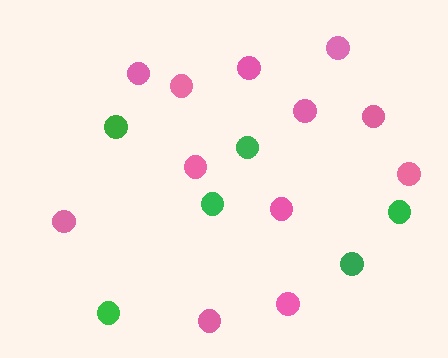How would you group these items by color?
There are 2 groups: one group of pink circles (12) and one group of green circles (6).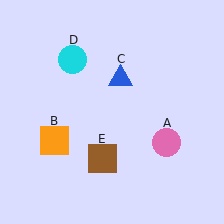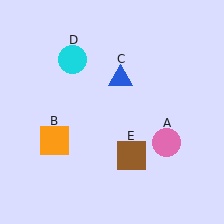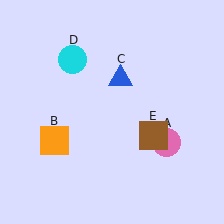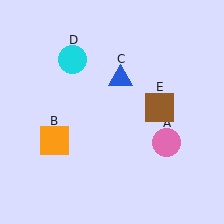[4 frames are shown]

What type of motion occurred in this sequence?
The brown square (object E) rotated counterclockwise around the center of the scene.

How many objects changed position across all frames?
1 object changed position: brown square (object E).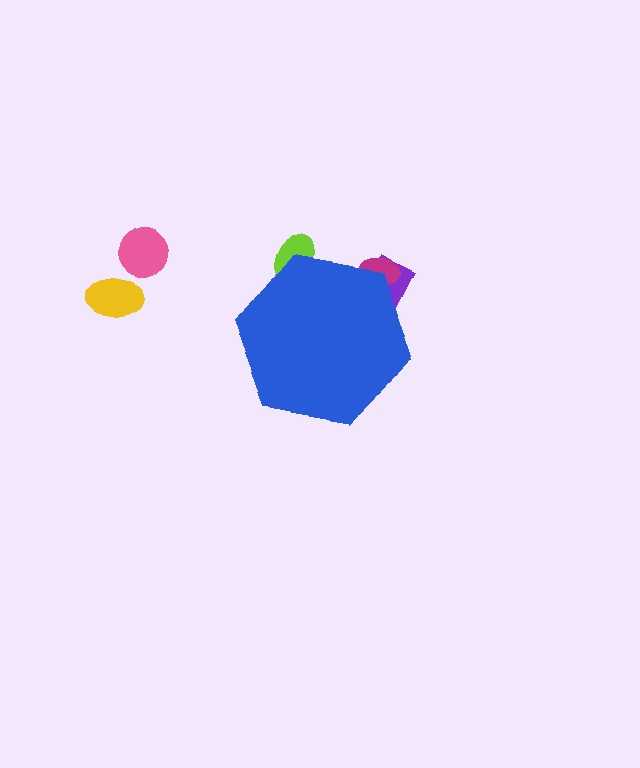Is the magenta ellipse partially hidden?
Yes, the magenta ellipse is partially hidden behind the blue hexagon.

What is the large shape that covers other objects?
A blue hexagon.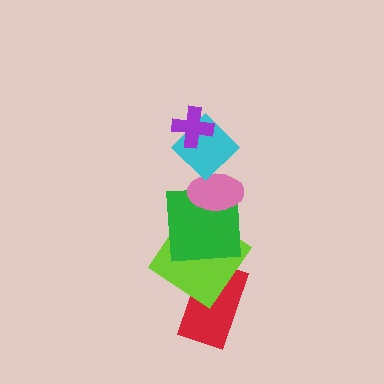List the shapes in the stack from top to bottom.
From top to bottom: the purple cross, the cyan diamond, the pink ellipse, the green square, the lime diamond, the red rectangle.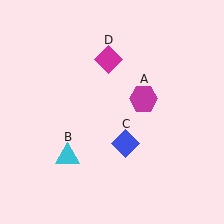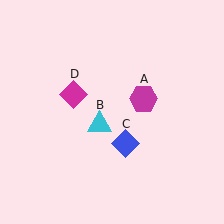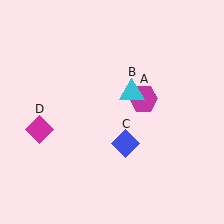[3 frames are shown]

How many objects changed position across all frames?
2 objects changed position: cyan triangle (object B), magenta diamond (object D).